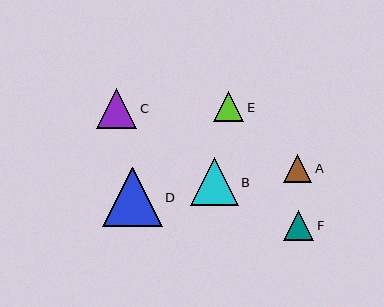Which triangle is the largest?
Triangle D is the largest with a size of approximately 60 pixels.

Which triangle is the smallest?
Triangle A is the smallest with a size of approximately 29 pixels.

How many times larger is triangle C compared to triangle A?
Triangle C is approximately 1.4 times the size of triangle A.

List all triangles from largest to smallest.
From largest to smallest: D, B, C, F, E, A.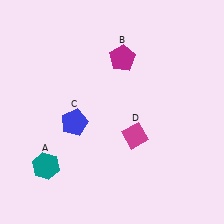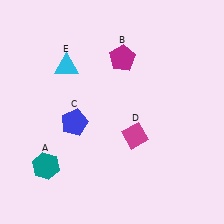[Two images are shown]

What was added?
A cyan triangle (E) was added in Image 2.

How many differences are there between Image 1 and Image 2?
There is 1 difference between the two images.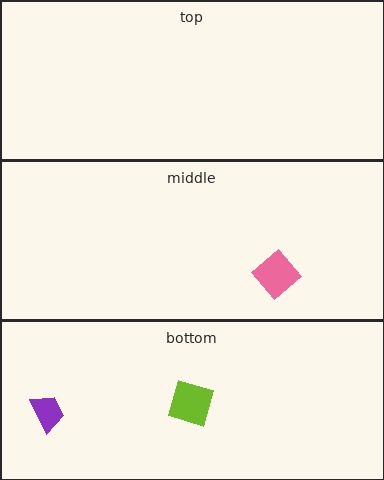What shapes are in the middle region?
The pink diamond.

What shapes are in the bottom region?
The purple trapezoid, the lime square.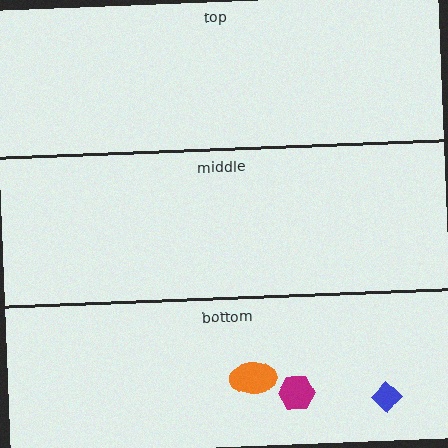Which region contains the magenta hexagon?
The bottom region.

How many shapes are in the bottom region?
3.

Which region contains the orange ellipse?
The bottom region.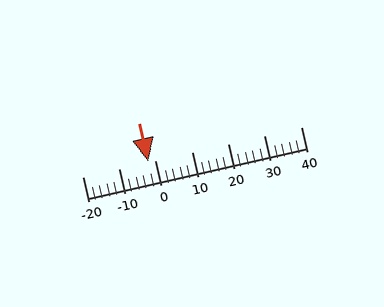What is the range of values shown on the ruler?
The ruler shows values from -20 to 40.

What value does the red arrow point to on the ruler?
The red arrow points to approximately -2.